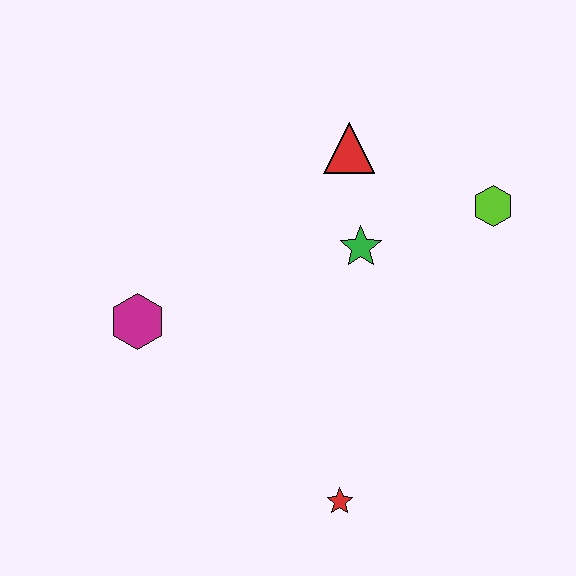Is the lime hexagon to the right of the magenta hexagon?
Yes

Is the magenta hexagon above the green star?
No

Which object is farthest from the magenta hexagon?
The lime hexagon is farthest from the magenta hexagon.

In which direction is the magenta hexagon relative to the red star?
The magenta hexagon is to the left of the red star.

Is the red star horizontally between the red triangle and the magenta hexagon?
Yes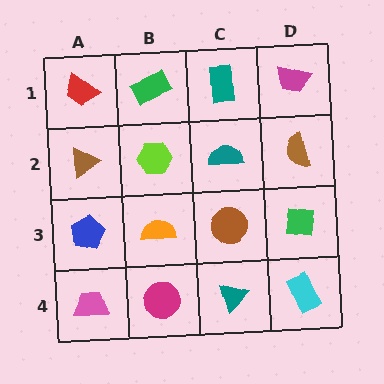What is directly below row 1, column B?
A lime hexagon.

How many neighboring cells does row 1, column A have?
2.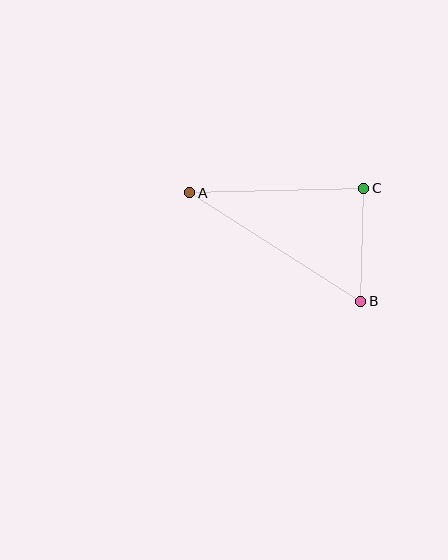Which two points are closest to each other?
Points B and C are closest to each other.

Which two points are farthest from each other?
Points A and B are farthest from each other.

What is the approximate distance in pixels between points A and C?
The distance between A and C is approximately 174 pixels.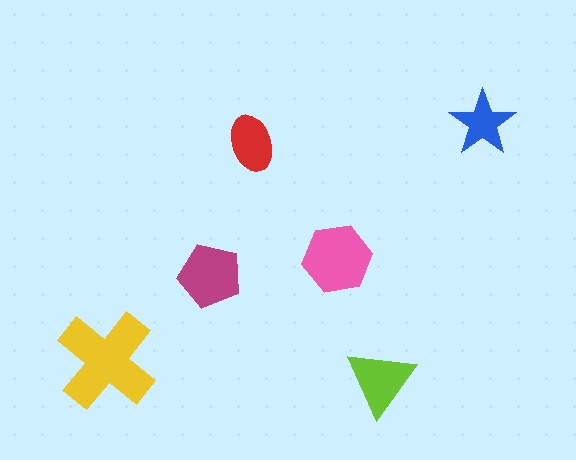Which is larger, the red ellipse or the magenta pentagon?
The magenta pentagon.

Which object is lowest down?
The lime triangle is bottommost.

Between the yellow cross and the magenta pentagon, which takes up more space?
The yellow cross.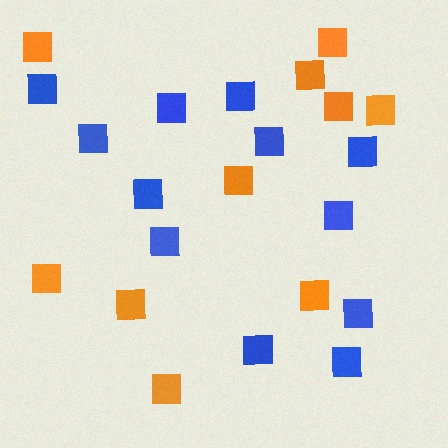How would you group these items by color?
There are 2 groups: one group of blue squares (12) and one group of orange squares (10).